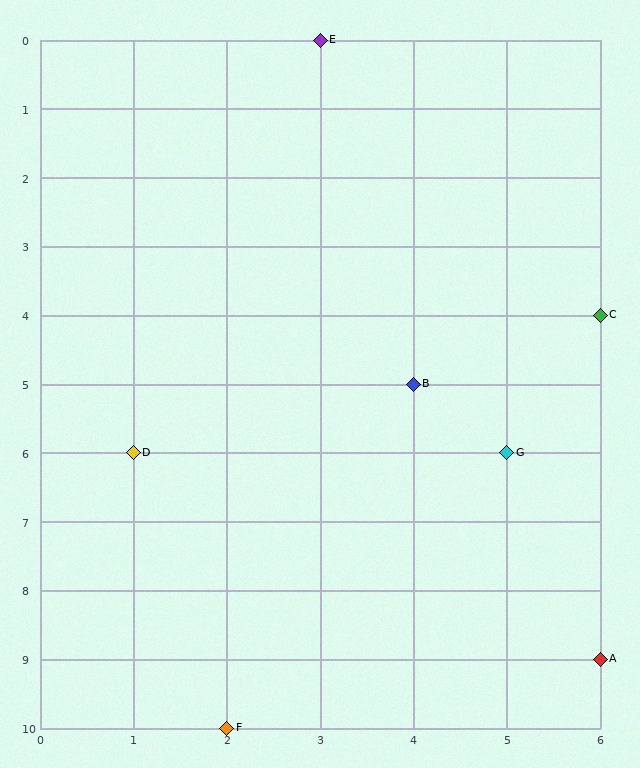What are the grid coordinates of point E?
Point E is at grid coordinates (3, 0).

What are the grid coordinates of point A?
Point A is at grid coordinates (6, 9).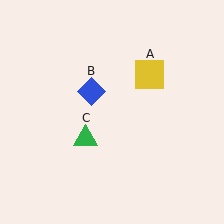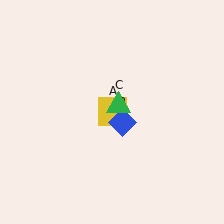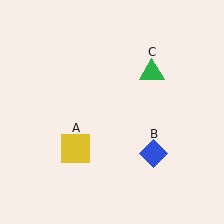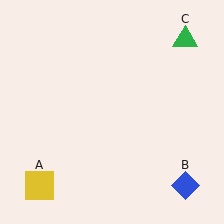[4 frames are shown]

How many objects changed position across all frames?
3 objects changed position: yellow square (object A), blue diamond (object B), green triangle (object C).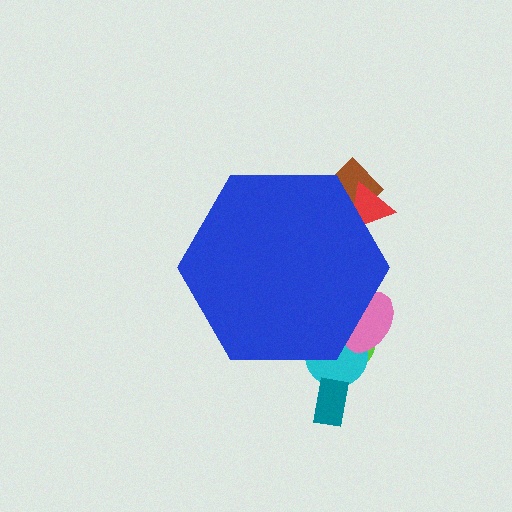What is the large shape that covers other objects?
A blue hexagon.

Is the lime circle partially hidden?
Yes, the lime circle is partially hidden behind the blue hexagon.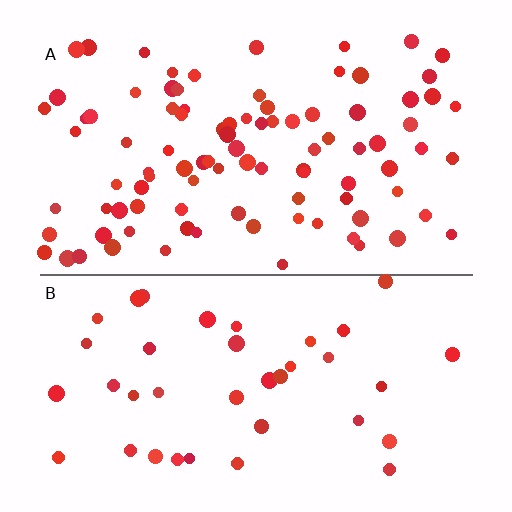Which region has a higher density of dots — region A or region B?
A (the top).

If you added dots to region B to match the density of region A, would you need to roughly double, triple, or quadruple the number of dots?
Approximately double.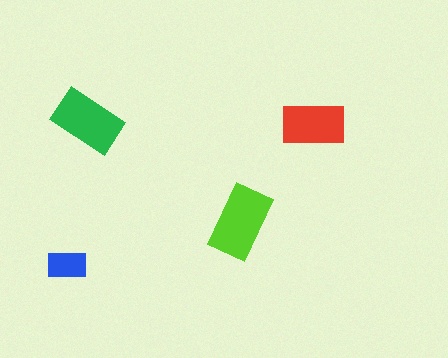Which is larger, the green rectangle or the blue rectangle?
The green one.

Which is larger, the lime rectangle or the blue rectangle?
The lime one.